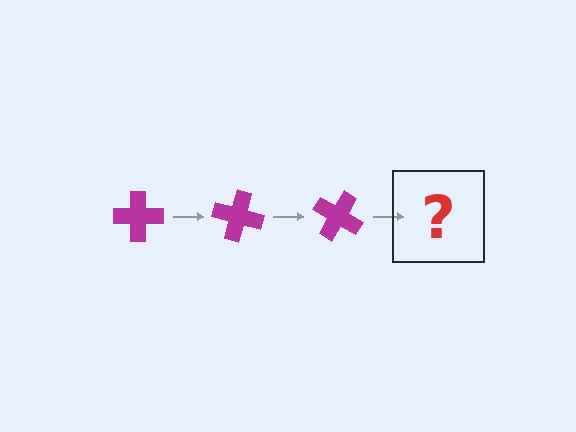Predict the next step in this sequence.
The next step is a magenta cross rotated 45 degrees.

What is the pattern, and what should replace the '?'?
The pattern is that the cross rotates 15 degrees each step. The '?' should be a magenta cross rotated 45 degrees.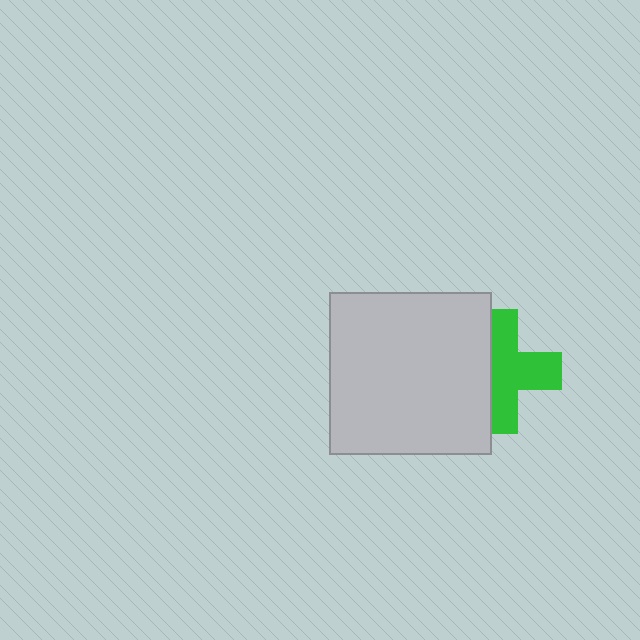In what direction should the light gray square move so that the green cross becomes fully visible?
The light gray square should move left. That is the shortest direction to clear the overlap and leave the green cross fully visible.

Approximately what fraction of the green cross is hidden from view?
Roughly 39% of the green cross is hidden behind the light gray square.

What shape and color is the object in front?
The object in front is a light gray square.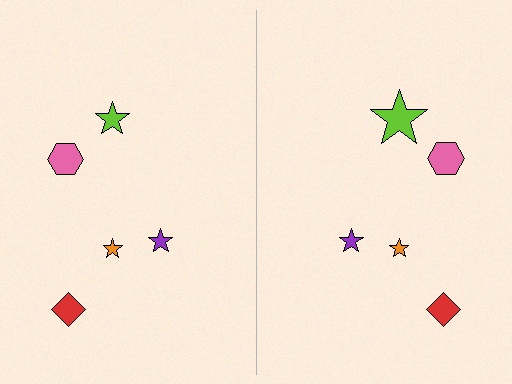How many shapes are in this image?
There are 10 shapes in this image.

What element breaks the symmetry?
The lime star on the right side has a different size than its mirror counterpart.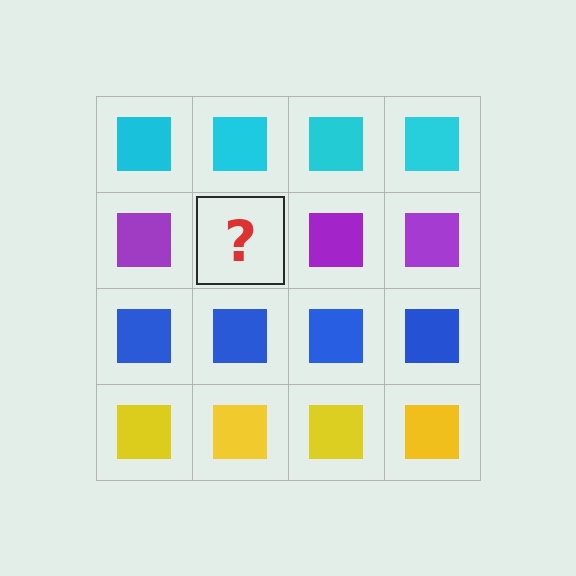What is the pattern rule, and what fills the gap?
The rule is that each row has a consistent color. The gap should be filled with a purple square.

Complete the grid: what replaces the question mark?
The question mark should be replaced with a purple square.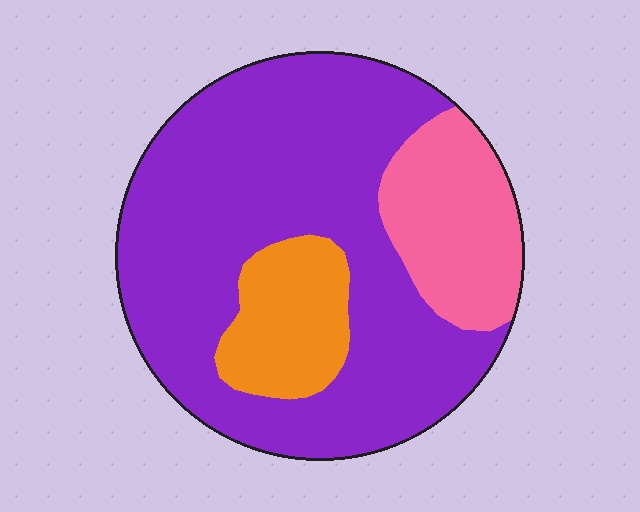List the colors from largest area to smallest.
From largest to smallest: purple, pink, orange.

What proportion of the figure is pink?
Pink takes up about one sixth (1/6) of the figure.